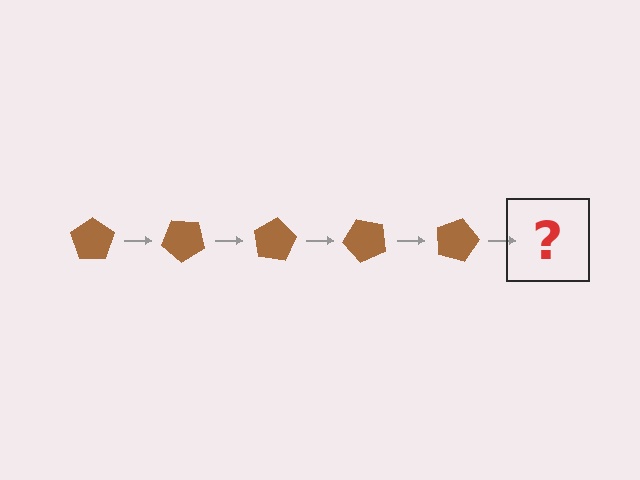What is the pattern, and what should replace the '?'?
The pattern is that the pentagon rotates 40 degrees each step. The '?' should be a brown pentagon rotated 200 degrees.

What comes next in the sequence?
The next element should be a brown pentagon rotated 200 degrees.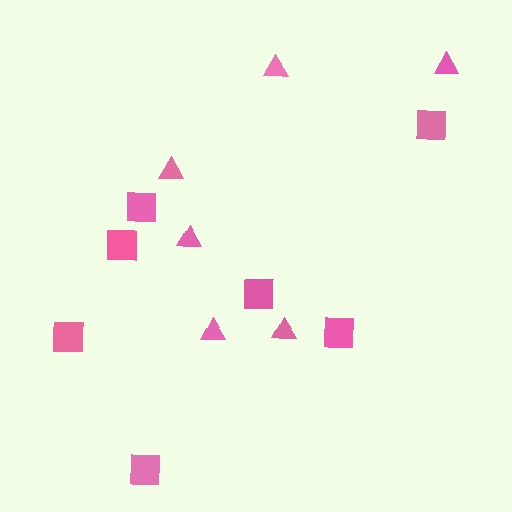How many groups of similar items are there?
There are 2 groups: one group of squares (7) and one group of triangles (6).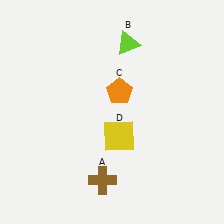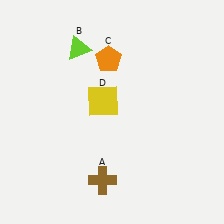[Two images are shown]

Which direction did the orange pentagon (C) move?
The orange pentagon (C) moved up.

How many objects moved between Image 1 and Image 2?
3 objects moved between the two images.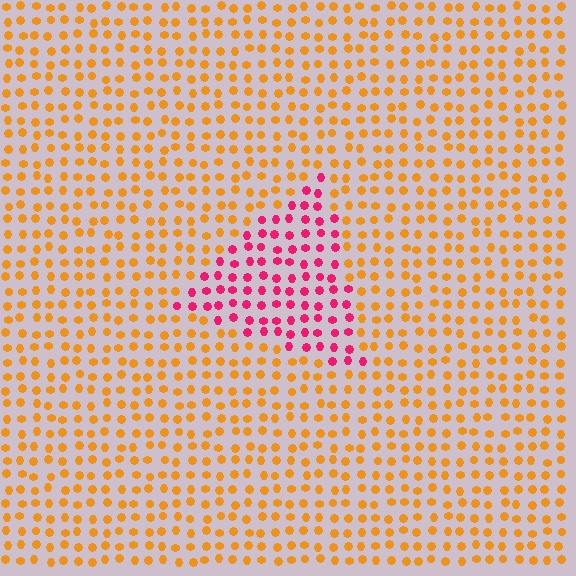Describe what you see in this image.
The image is filled with small orange elements in a uniform arrangement. A triangle-shaped region is visible where the elements are tinted to a slightly different hue, forming a subtle color boundary.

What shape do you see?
I see a triangle.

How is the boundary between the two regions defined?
The boundary is defined purely by a slight shift in hue (about 59 degrees). Spacing, size, and orientation are identical on both sides.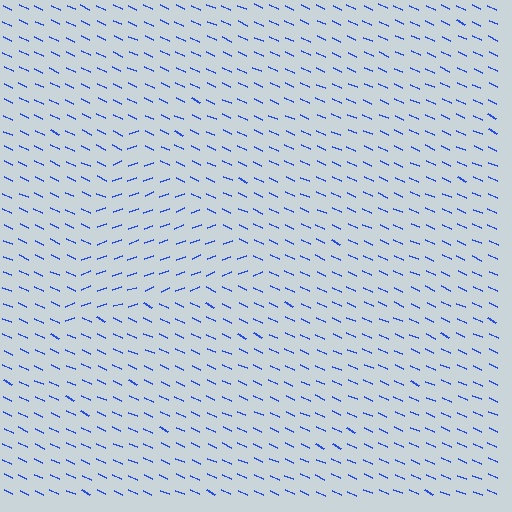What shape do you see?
I see a triangle.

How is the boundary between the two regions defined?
The boundary is defined purely by a change in line orientation (approximately 45 degrees difference). All lines are the same color and thickness.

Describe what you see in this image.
The image is filled with small blue line segments. A triangle region in the image has lines oriented differently from the surrounding lines, creating a visible texture boundary.